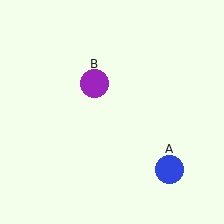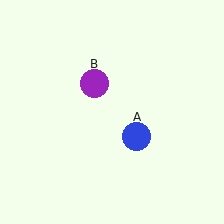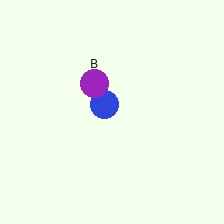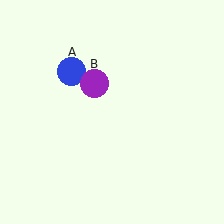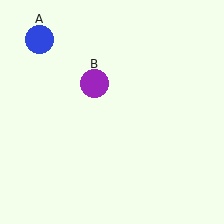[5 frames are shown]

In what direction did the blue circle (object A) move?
The blue circle (object A) moved up and to the left.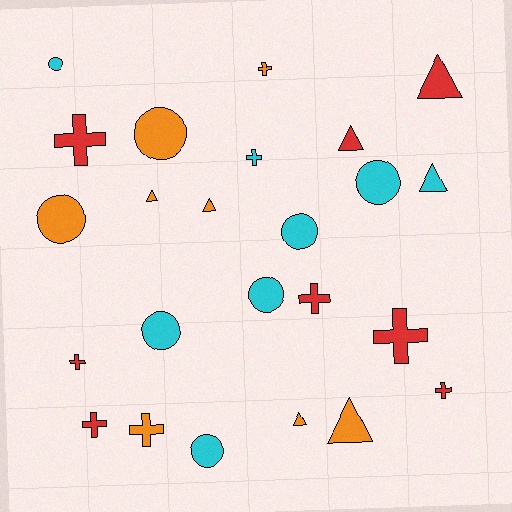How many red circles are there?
There are no red circles.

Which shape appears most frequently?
Cross, with 9 objects.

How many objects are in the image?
There are 24 objects.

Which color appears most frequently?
Orange, with 8 objects.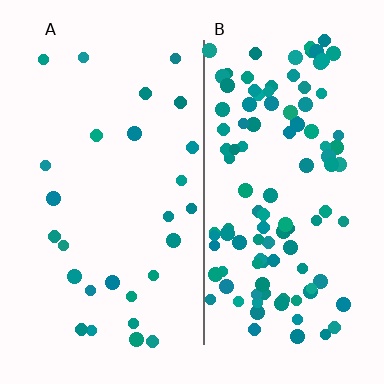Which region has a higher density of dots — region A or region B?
B (the right).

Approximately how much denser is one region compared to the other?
Approximately 4.1× — region B over region A.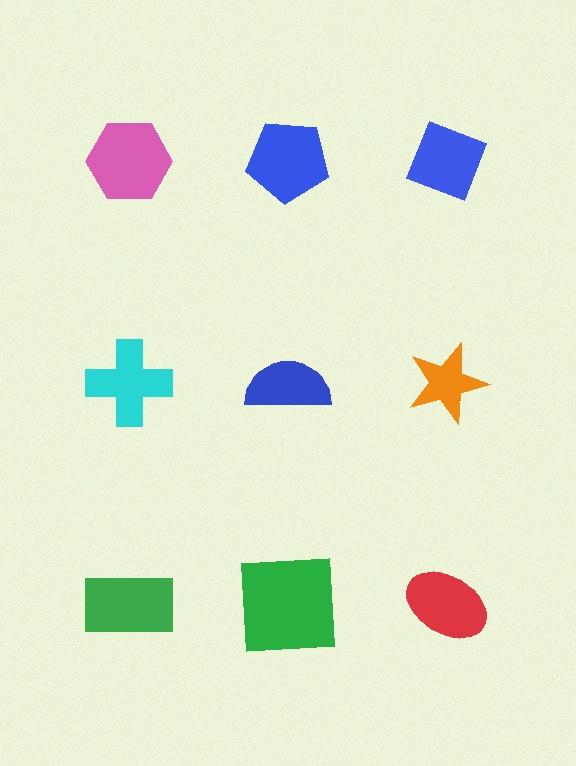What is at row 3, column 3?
A red ellipse.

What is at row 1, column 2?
A blue pentagon.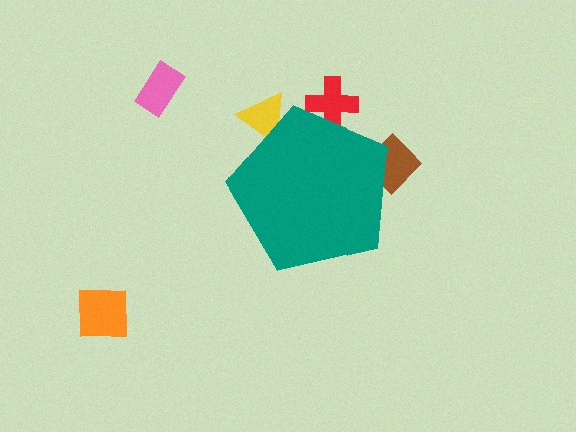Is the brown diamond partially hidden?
Yes, the brown diamond is partially hidden behind the teal pentagon.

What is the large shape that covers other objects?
A teal pentagon.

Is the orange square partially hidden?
No, the orange square is fully visible.